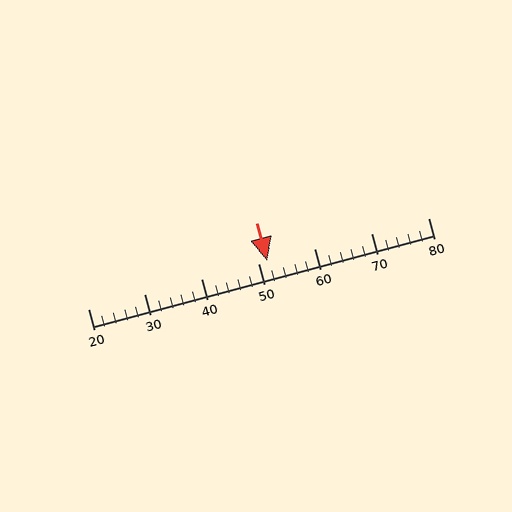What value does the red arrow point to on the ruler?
The red arrow points to approximately 52.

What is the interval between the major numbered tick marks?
The major tick marks are spaced 10 units apart.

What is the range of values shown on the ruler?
The ruler shows values from 20 to 80.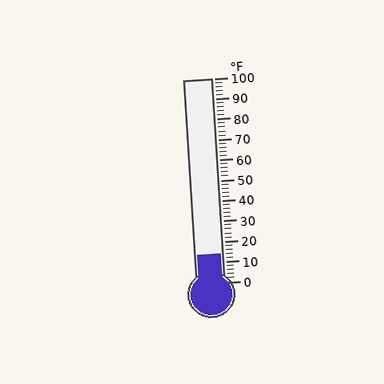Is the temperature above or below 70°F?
The temperature is below 70°F.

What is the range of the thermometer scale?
The thermometer scale ranges from 0°F to 100°F.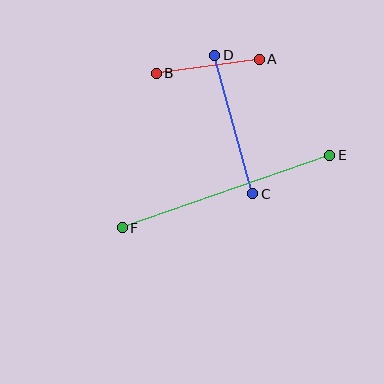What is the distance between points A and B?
The distance is approximately 104 pixels.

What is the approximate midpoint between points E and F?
The midpoint is at approximately (226, 192) pixels.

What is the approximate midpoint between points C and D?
The midpoint is at approximately (234, 124) pixels.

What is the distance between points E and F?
The distance is approximately 219 pixels.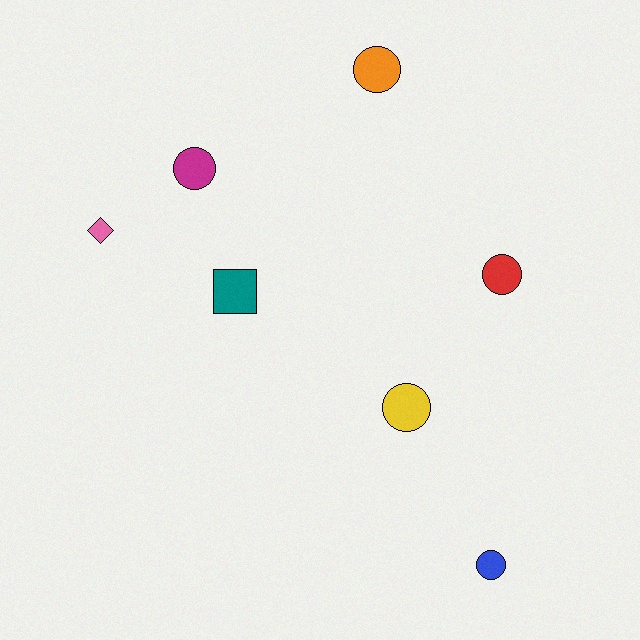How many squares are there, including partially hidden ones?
There is 1 square.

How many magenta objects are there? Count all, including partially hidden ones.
There is 1 magenta object.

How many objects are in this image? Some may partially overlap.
There are 7 objects.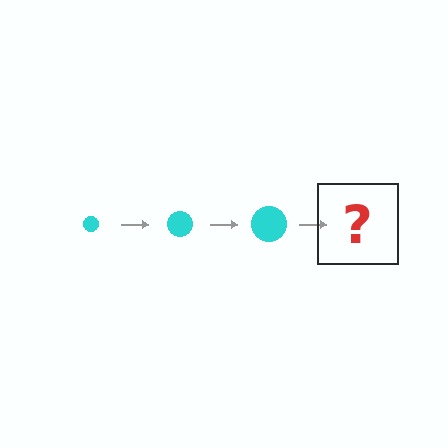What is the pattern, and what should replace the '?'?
The pattern is that the circle gets progressively larger each step. The '?' should be a cyan circle, larger than the previous one.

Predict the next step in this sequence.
The next step is a cyan circle, larger than the previous one.